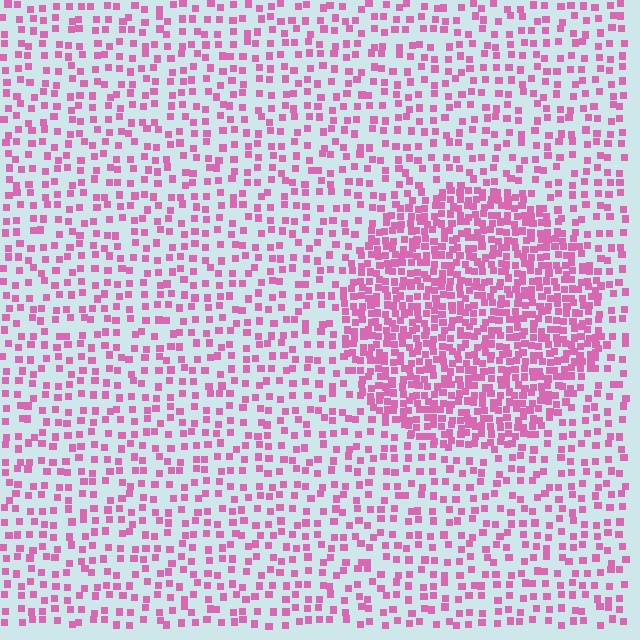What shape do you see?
I see a circle.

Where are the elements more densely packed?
The elements are more densely packed inside the circle boundary.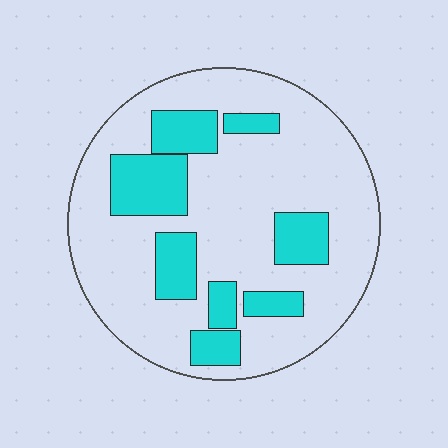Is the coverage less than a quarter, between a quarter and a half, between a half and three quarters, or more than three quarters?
Between a quarter and a half.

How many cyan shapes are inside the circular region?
8.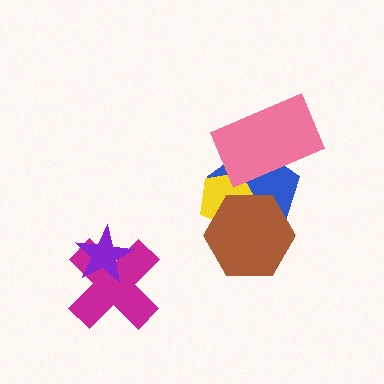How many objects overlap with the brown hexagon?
2 objects overlap with the brown hexagon.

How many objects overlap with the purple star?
1 object overlaps with the purple star.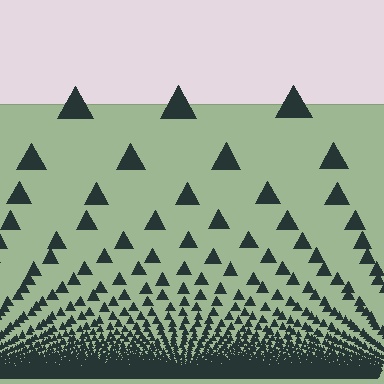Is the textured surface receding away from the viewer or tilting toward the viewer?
The surface appears to tilt toward the viewer. Texture elements get larger and sparser toward the top.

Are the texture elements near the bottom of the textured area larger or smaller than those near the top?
Smaller. The gradient is inverted — elements near the bottom are smaller and denser.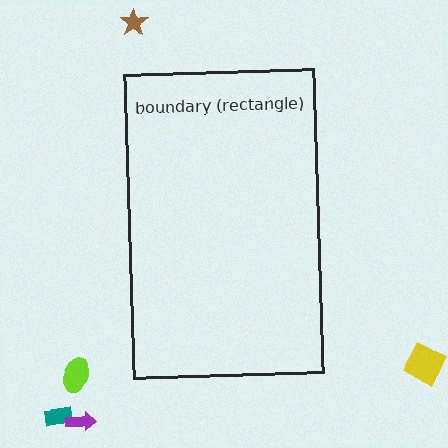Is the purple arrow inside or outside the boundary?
Outside.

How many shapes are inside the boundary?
0 inside, 5 outside.